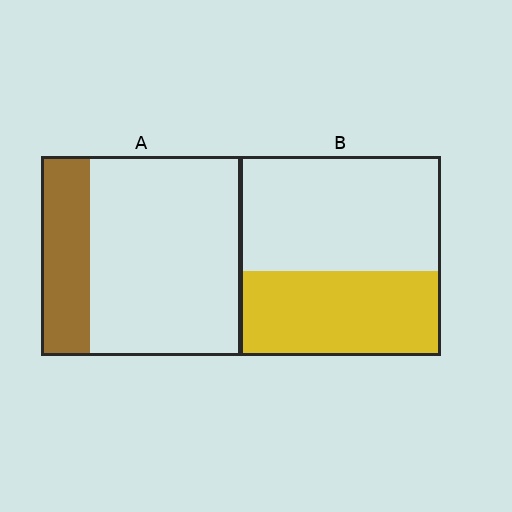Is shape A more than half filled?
No.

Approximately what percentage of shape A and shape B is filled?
A is approximately 25% and B is approximately 40%.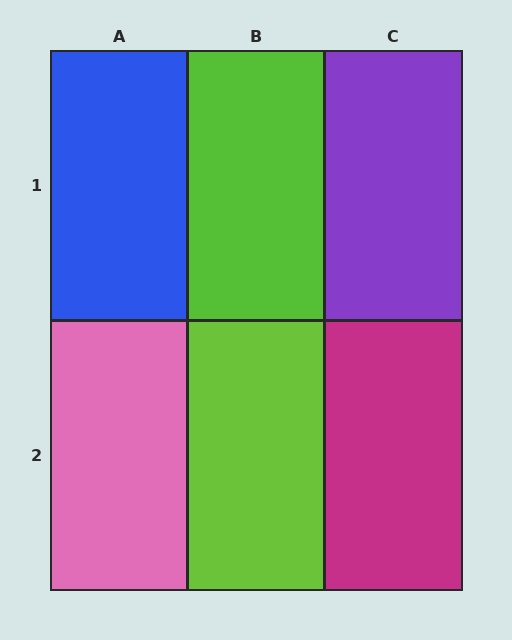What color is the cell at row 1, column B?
Lime.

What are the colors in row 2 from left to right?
Pink, lime, magenta.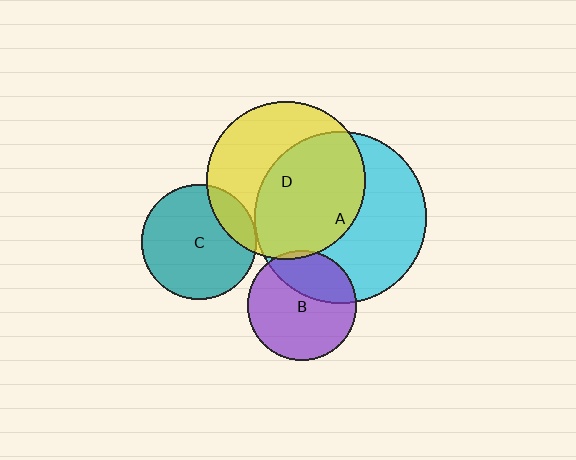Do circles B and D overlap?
Yes.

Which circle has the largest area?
Circle A (cyan).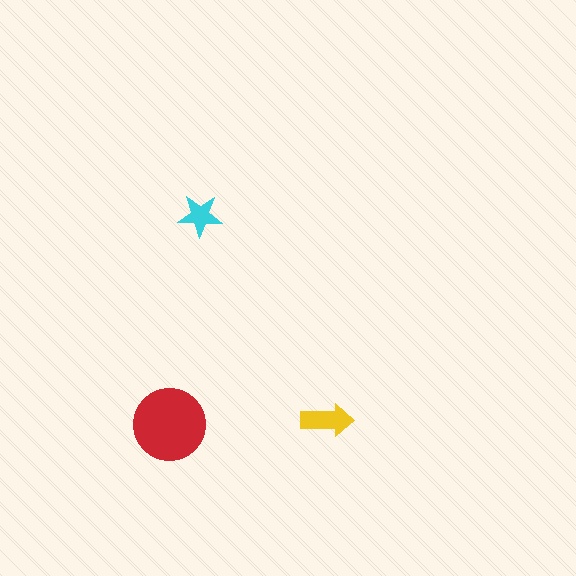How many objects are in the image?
There are 3 objects in the image.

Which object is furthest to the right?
The yellow arrow is rightmost.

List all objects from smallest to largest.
The cyan star, the yellow arrow, the red circle.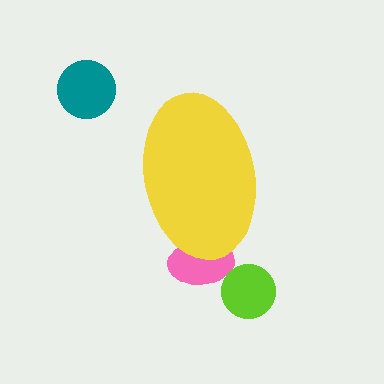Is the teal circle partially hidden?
No, the teal circle is fully visible.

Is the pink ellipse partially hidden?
Yes, the pink ellipse is partially hidden behind the yellow ellipse.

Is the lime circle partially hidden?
No, the lime circle is fully visible.